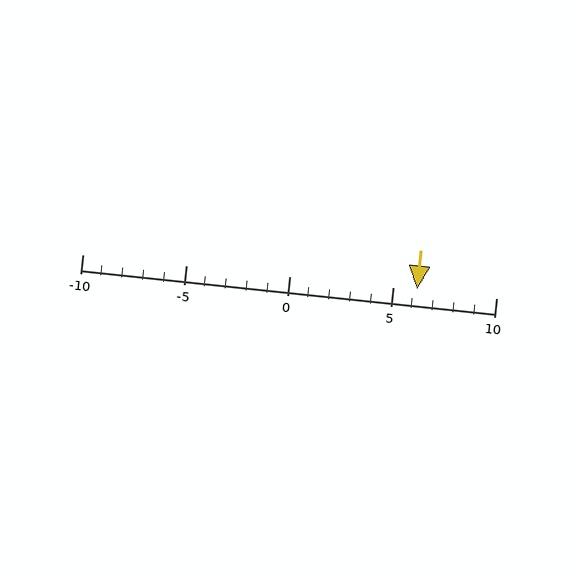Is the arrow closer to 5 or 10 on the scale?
The arrow is closer to 5.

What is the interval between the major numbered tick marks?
The major tick marks are spaced 5 units apart.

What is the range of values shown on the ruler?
The ruler shows values from -10 to 10.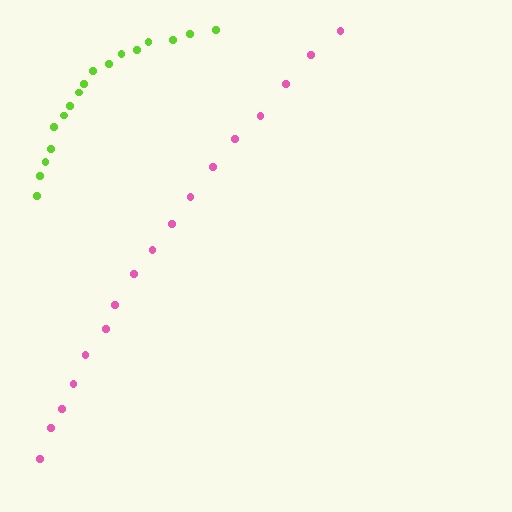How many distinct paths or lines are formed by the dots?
There are 2 distinct paths.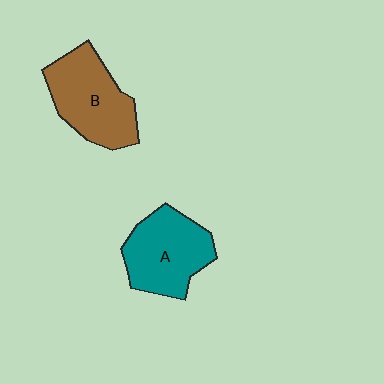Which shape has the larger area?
Shape B (brown).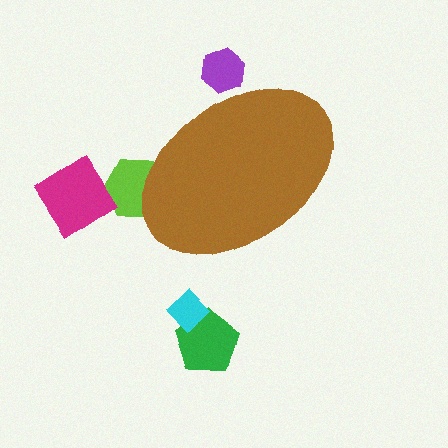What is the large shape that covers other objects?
A brown ellipse.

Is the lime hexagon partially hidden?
Yes, the lime hexagon is partially hidden behind the brown ellipse.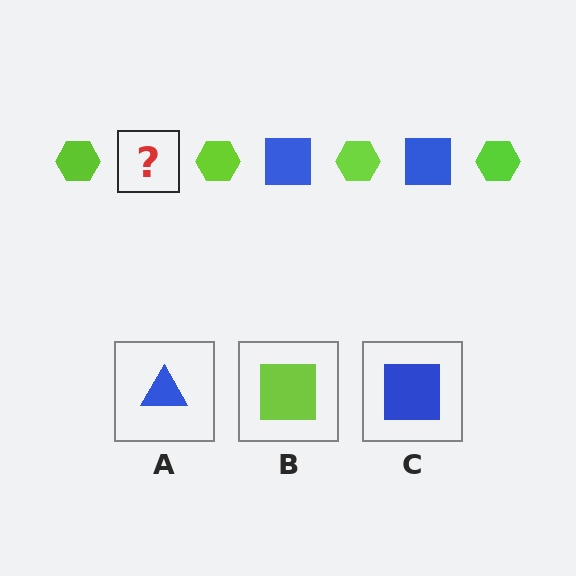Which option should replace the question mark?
Option C.